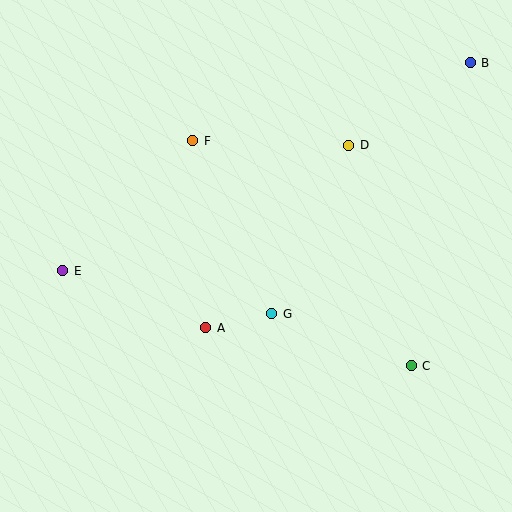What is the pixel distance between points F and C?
The distance between F and C is 314 pixels.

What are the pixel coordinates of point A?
Point A is at (206, 328).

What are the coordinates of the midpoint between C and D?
The midpoint between C and D is at (380, 255).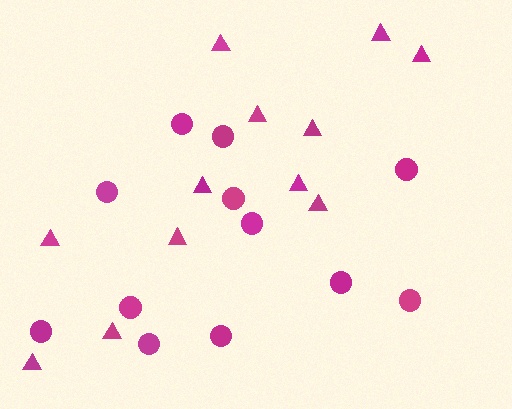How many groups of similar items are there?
There are 2 groups: one group of triangles (12) and one group of circles (12).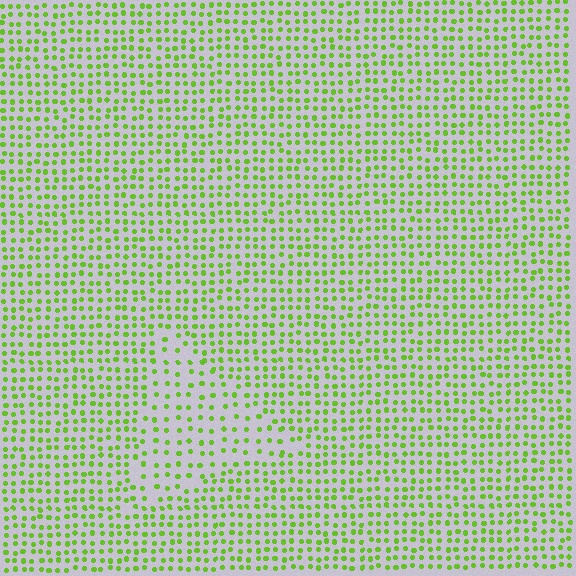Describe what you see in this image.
The image contains small lime elements arranged at two different densities. A triangle-shaped region is visible where the elements are less densely packed than the surrounding area.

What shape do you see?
I see a triangle.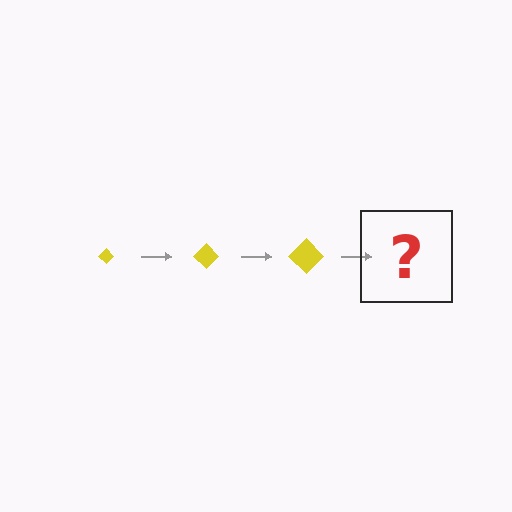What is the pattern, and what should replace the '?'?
The pattern is that the diamond gets progressively larger each step. The '?' should be a yellow diamond, larger than the previous one.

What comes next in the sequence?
The next element should be a yellow diamond, larger than the previous one.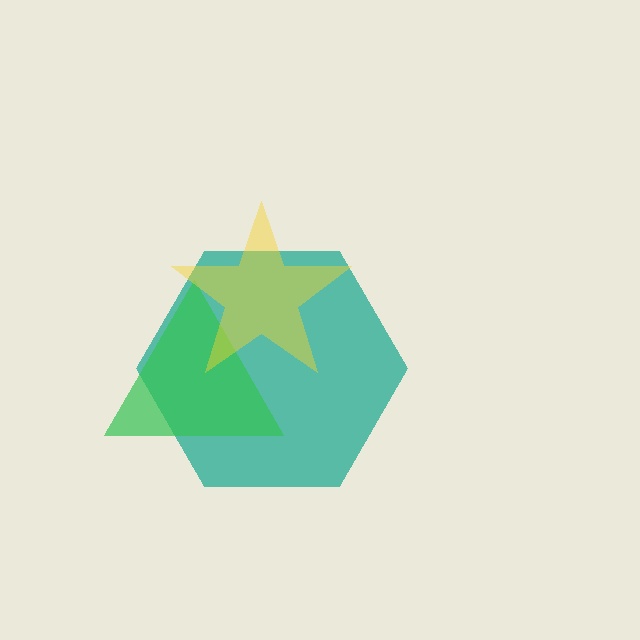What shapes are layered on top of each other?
The layered shapes are: a teal hexagon, a green triangle, a yellow star.